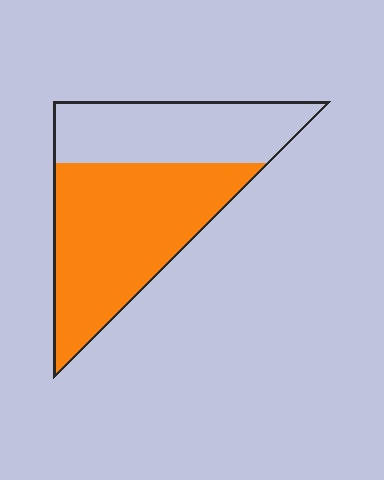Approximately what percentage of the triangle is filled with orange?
Approximately 60%.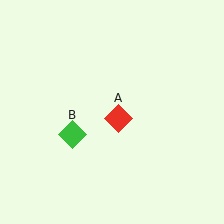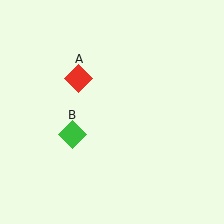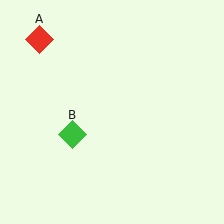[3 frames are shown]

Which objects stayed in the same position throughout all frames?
Green diamond (object B) remained stationary.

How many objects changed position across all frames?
1 object changed position: red diamond (object A).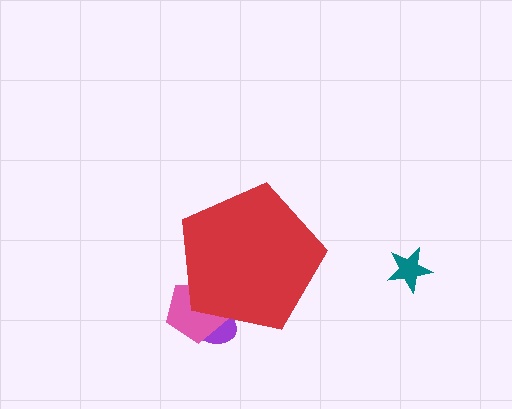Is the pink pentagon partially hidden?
Yes, the pink pentagon is partially hidden behind the red pentagon.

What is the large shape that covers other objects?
A red pentagon.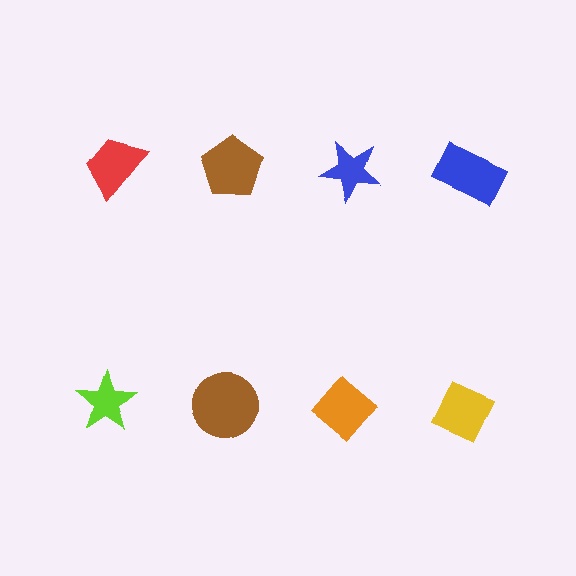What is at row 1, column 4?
A blue rectangle.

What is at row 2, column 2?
A brown circle.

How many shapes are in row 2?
4 shapes.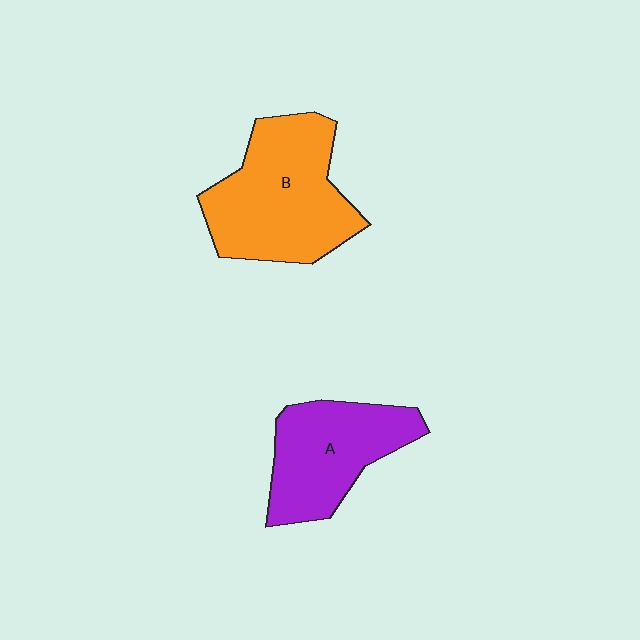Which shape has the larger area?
Shape B (orange).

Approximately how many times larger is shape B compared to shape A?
Approximately 1.3 times.